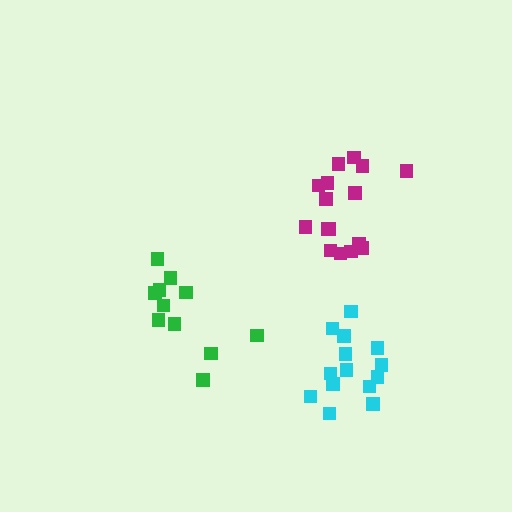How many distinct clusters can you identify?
There are 3 distinct clusters.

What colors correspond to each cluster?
The clusters are colored: cyan, magenta, green.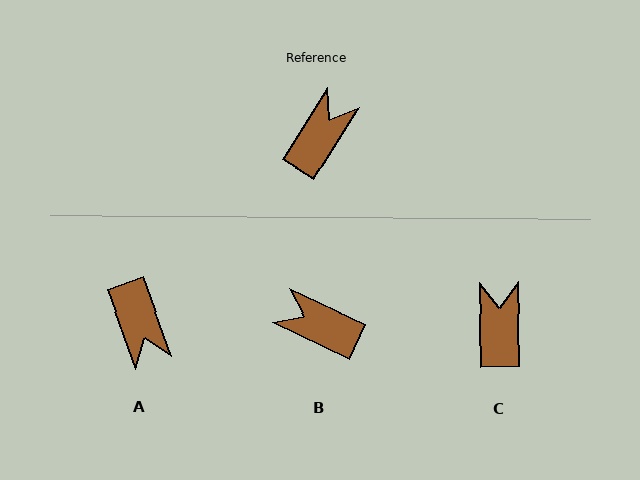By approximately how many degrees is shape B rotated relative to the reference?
Approximately 96 degrees counter-clockwise.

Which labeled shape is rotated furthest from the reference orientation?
A, about 129 degrees away.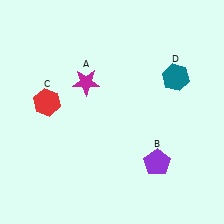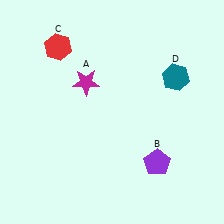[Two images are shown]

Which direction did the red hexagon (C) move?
The red hexagon (C) moved up.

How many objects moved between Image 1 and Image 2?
1 object moved between the two images.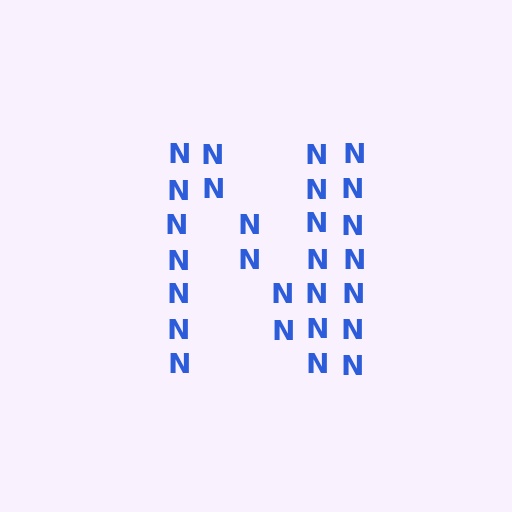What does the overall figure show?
The overall figure shows the letter N.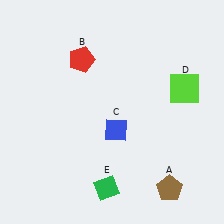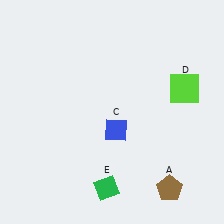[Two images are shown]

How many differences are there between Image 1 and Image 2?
There is 1 difference between the two images.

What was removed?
The red pentagon (B) was removed in Image 2.